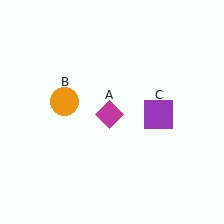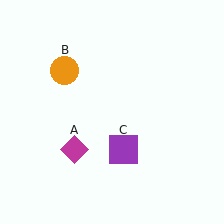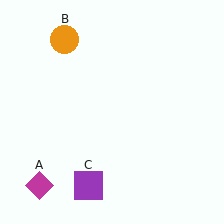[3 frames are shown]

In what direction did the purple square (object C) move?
The purple square (object C) moved down and to the left.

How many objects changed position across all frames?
3 objects changed position: magenta diamond (object A), orange circle (object B), purple square (object C).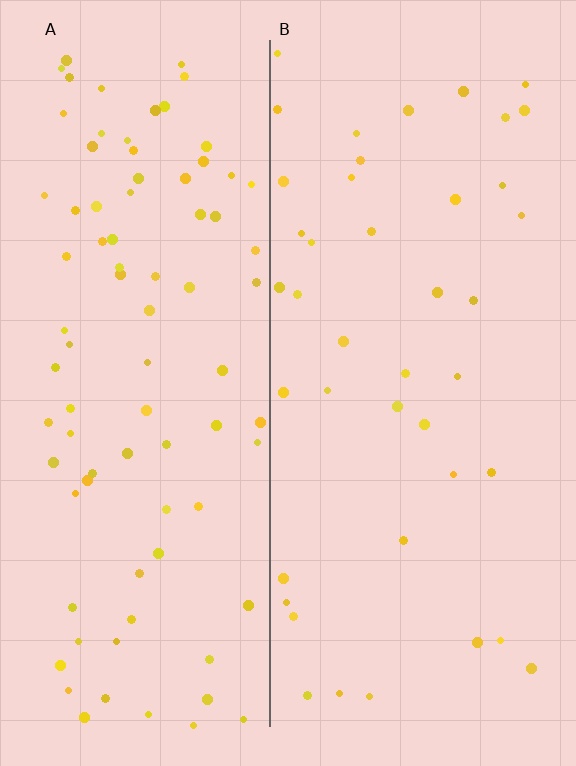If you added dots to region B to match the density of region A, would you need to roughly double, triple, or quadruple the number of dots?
Approximately double.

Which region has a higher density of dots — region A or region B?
A (the left).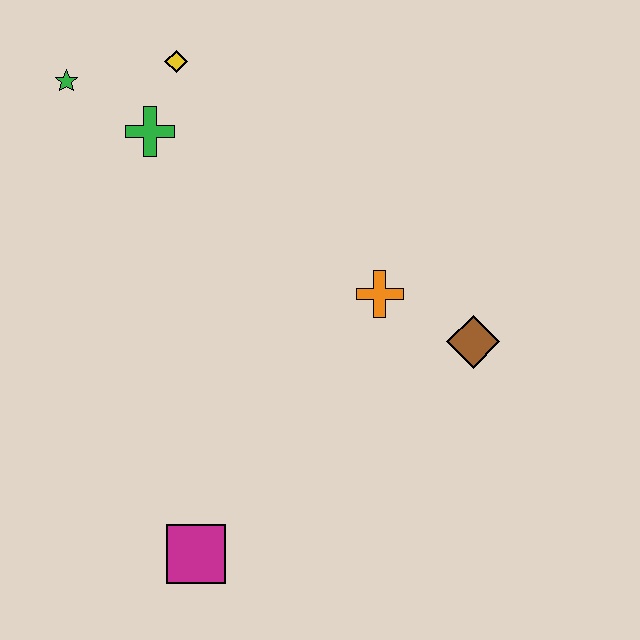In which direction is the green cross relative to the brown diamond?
The green cross is to the left of the brown diamond.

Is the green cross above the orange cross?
Yes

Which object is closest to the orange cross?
The brown diamond is closest to the orange cross.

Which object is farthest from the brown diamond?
The green star is farthest from the brown diamond.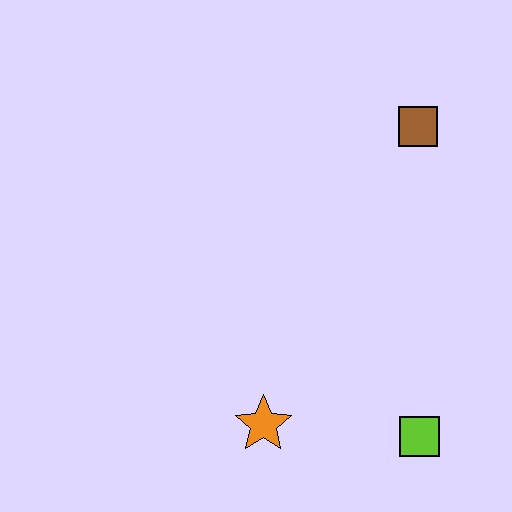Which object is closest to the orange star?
The lime square is closest to the orange star.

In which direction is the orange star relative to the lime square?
The orange star is to the left of the lime square.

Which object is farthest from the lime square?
The brown square is farthest from the lime square.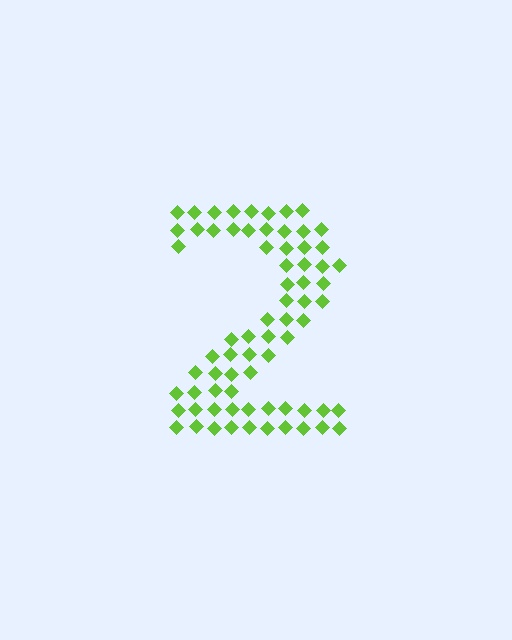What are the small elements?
The small elements are diamonds.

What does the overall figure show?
The overall figure shows the digit 2.